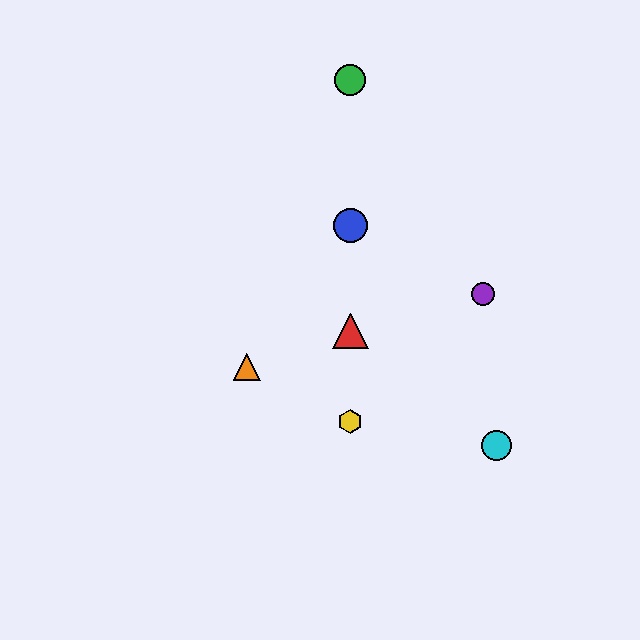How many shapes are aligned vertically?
4 shapes (the red triangle, the blue circle, the green circle, the yellow hexagon) are aligned vertically.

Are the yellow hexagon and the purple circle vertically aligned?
No, the yellow hexagon is at x≈350 and the purple circle is at x≈483.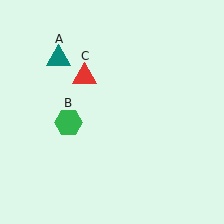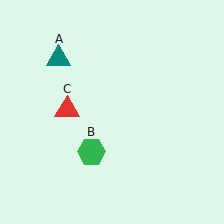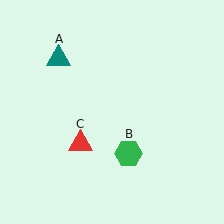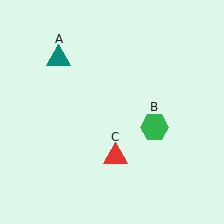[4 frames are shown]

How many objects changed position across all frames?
2 objects changed position: green hexagon (object B), red triangle (object C).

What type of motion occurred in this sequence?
The green hexagon (object B), red triangle (object C) rotated counterclockwise around the center of the scene.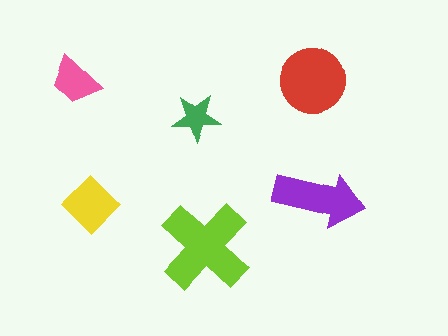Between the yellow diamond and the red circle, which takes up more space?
The red circle.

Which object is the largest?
The lime cross.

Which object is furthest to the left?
The pink trapezoid is leftmost.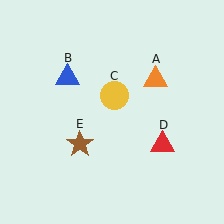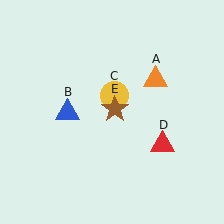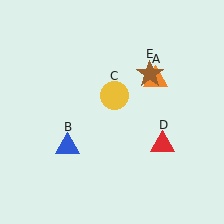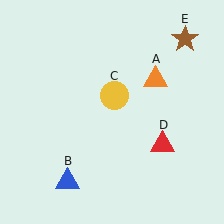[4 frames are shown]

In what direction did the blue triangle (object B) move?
The blue triangle (object B) moved down.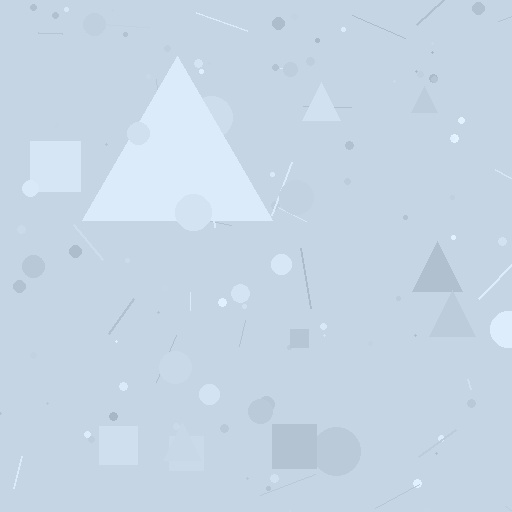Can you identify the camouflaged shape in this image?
The camouflaged shape is a triangle.